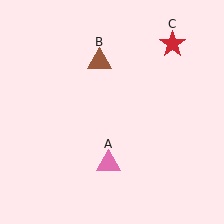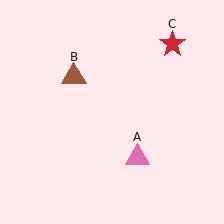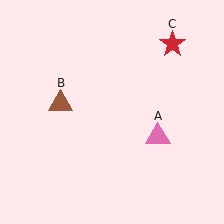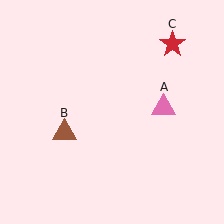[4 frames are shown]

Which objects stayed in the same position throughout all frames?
Red star (object C) remained stationary.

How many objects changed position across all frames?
2 objects changed position: pink triangle (object A), brown triangle (object B).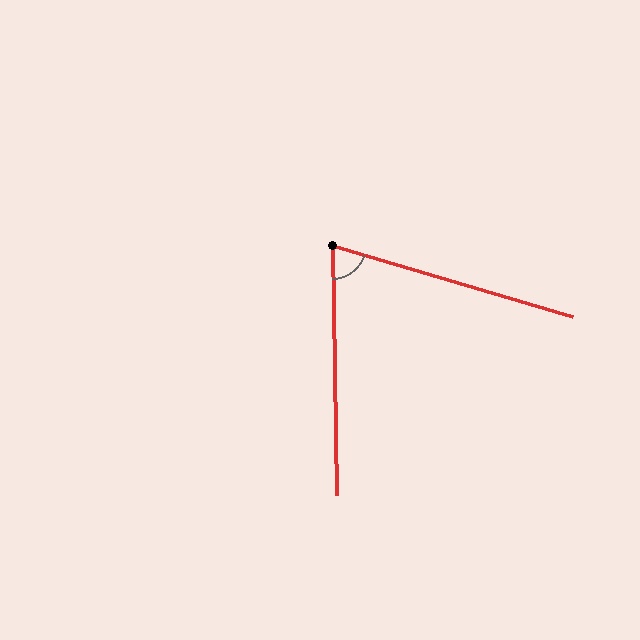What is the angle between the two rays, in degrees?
Approximately 73 degrees.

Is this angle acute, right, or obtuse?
It is acute.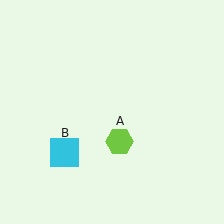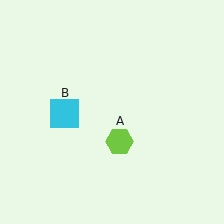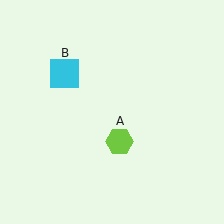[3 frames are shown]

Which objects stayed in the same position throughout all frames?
Lime hexagon (object A) remained stationary.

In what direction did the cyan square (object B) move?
The cyan square (object B) moved up.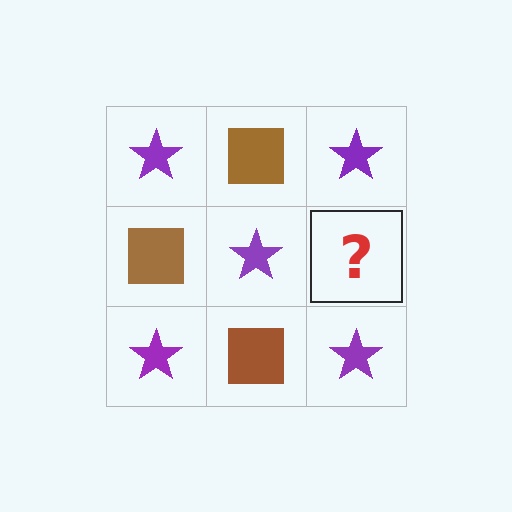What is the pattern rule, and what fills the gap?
The rule is that it alternates purple star and brown square in a checkerboard pattern. The gap should be filled with a brown square.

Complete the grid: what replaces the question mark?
The question mark should be replaced with a brown square.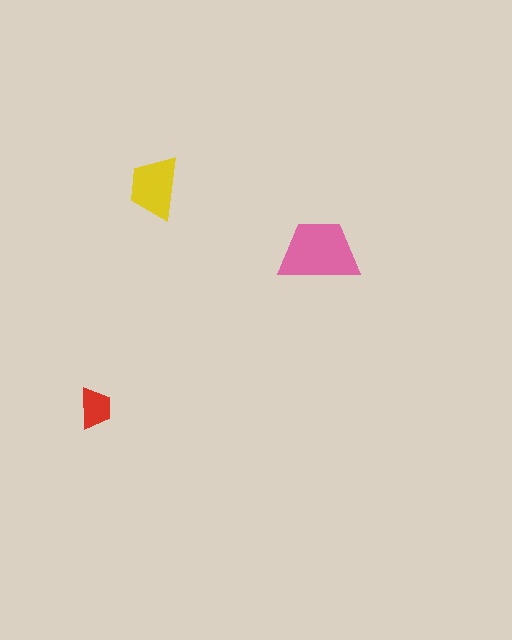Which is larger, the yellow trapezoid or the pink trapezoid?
The pink one.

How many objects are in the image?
There are 3 objects in the image.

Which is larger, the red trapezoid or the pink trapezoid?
The pink one.